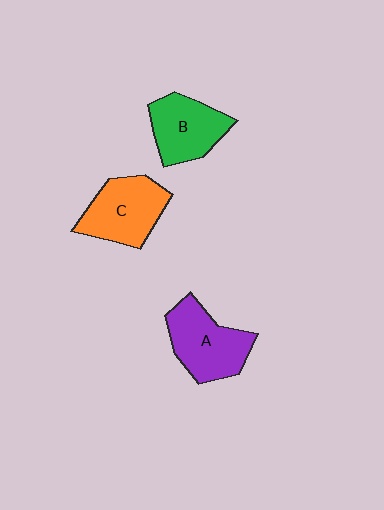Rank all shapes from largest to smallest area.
From largest to smallest: A (purple), C (orange), B (green).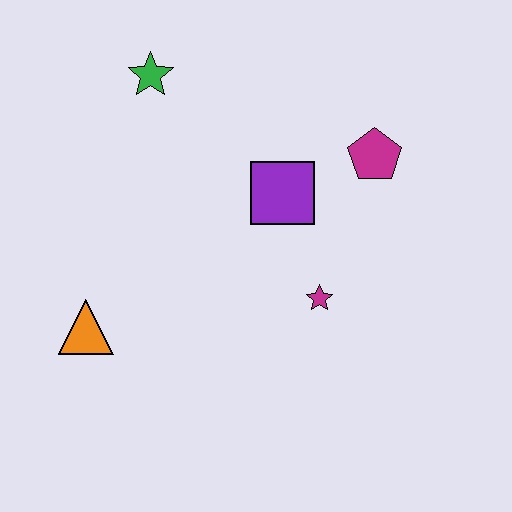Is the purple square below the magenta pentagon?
Yes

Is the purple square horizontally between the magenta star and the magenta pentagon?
No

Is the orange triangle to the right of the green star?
No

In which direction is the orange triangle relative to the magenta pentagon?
The orange triangle is to the left of the magenta pentagon.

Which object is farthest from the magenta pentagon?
The orange triangle is farthest from the magenta pentagon.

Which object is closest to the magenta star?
The purple square is closest to the magenta star.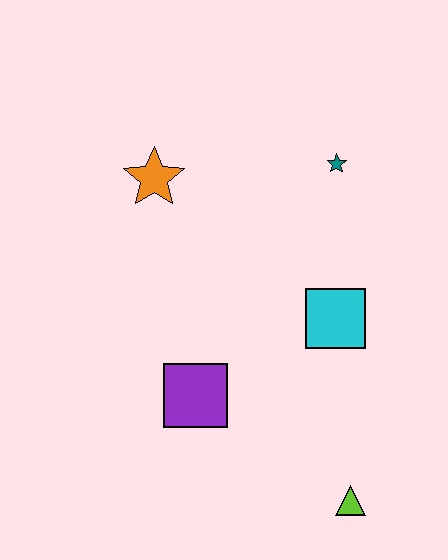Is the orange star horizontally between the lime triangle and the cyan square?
No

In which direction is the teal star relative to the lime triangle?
The teal star is above the lime triangle.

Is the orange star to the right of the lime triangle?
No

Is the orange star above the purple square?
Yes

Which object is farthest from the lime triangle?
The orange star is farthest from the lime triangle.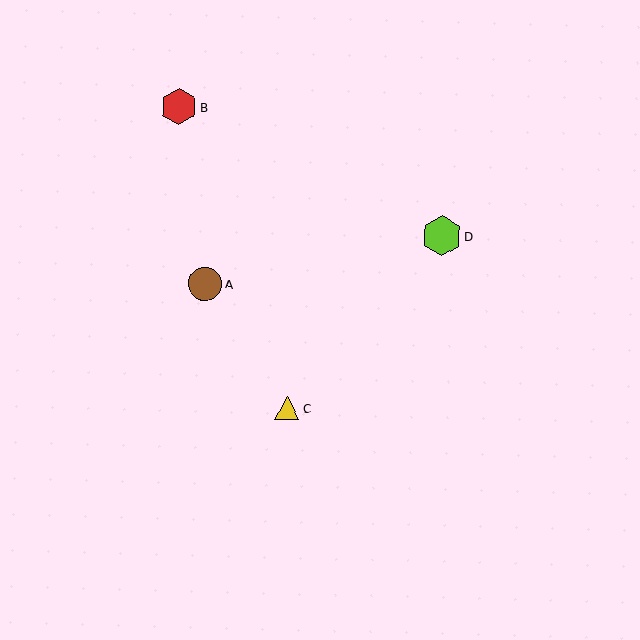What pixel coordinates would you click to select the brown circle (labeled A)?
Click at (205, 284) to select the brown circle A.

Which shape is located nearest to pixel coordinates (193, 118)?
The red hexagon (labeled B) at (179, 107) is nearest to that location.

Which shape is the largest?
The lime hexagon (labeled D) is the largest.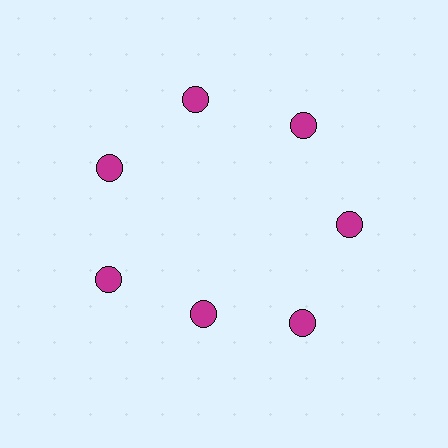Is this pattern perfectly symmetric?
No. The 7 magenta circles are arranged in a ring, but one element near the 6 o'clock position is pulled inward toward the center, breaking the 7-fold rotational symmetry.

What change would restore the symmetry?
The symmetry would be restored by moving it outward, back onto the ring so that all 7 circles sit at equal angles and equal distance from the center.